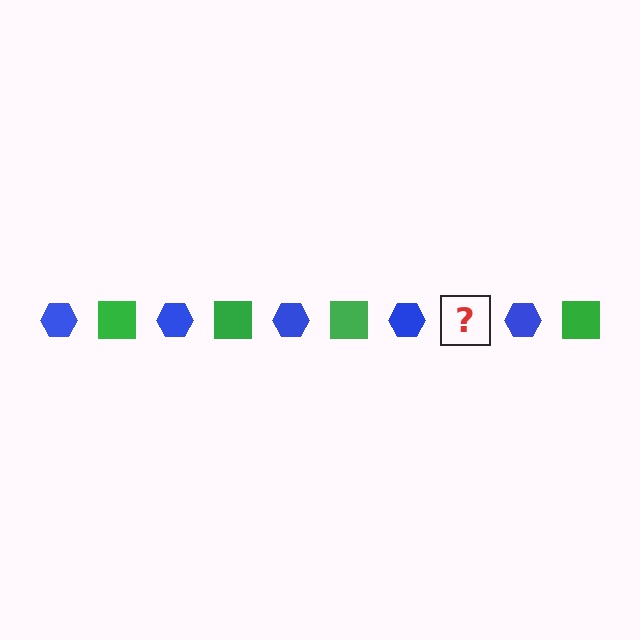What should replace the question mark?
The question mark should be replaced with a green square.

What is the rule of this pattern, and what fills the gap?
The rule is that the pattern alternates between blue hexagon and green square. The gap should be filled with a green square.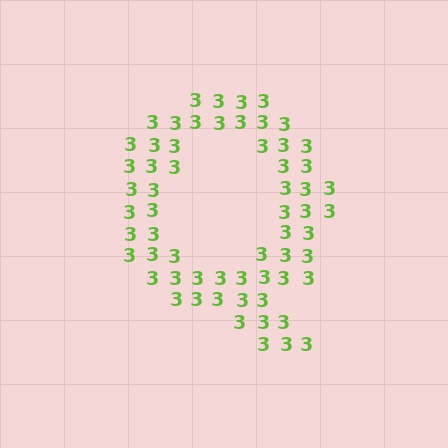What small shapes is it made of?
It is made of small digit 3's.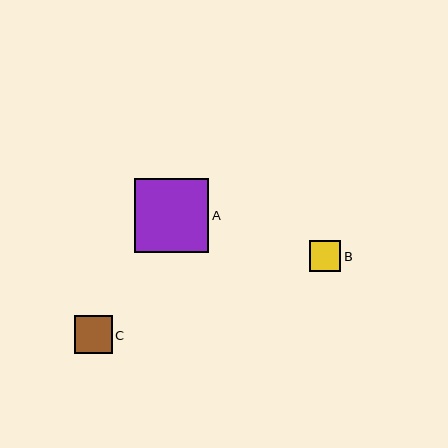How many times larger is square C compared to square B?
Square C is approximately 1.2 times the size of square B.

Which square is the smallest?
Square B is the smallest with a size of approximately 31 pixels.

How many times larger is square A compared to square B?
Square A is approximately 2.4 times the size of square B.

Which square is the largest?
Square A is the largest with a size of approximately 74 pixels.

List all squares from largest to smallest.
From largest to smallest: A, C, B.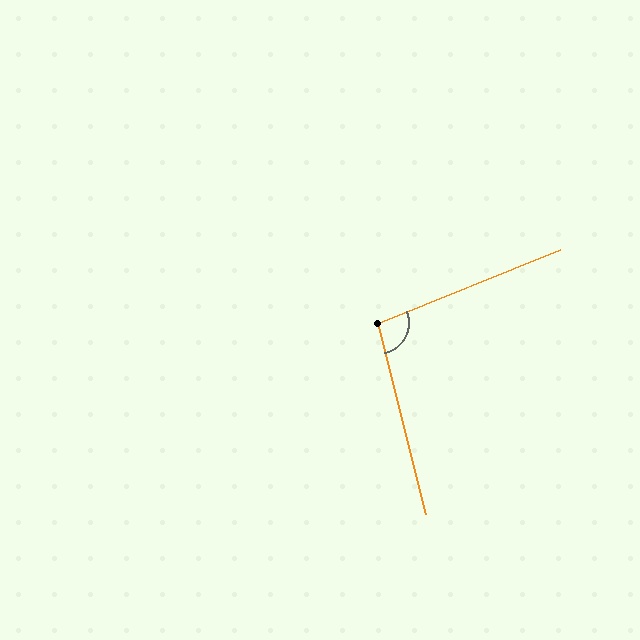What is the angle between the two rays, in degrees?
Approximately 98 degrees.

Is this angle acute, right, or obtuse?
It is obtuse.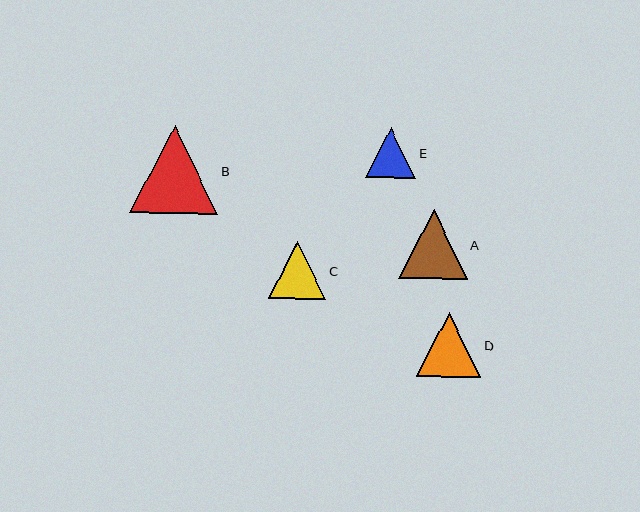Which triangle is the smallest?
Triangle E is the smallest with a size of approximately 50 pixels.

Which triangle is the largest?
Triangle B is the largest with a size of approximately 88 pixels.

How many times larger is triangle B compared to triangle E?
Triangle B is approximately 1.8 times the size of triangle E.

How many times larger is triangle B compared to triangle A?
Triangle B is approximately 1.3 times the size of triangle A.